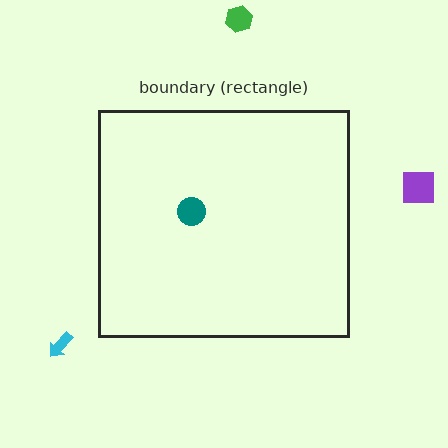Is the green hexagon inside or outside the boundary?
Outside.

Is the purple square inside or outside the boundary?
Outside.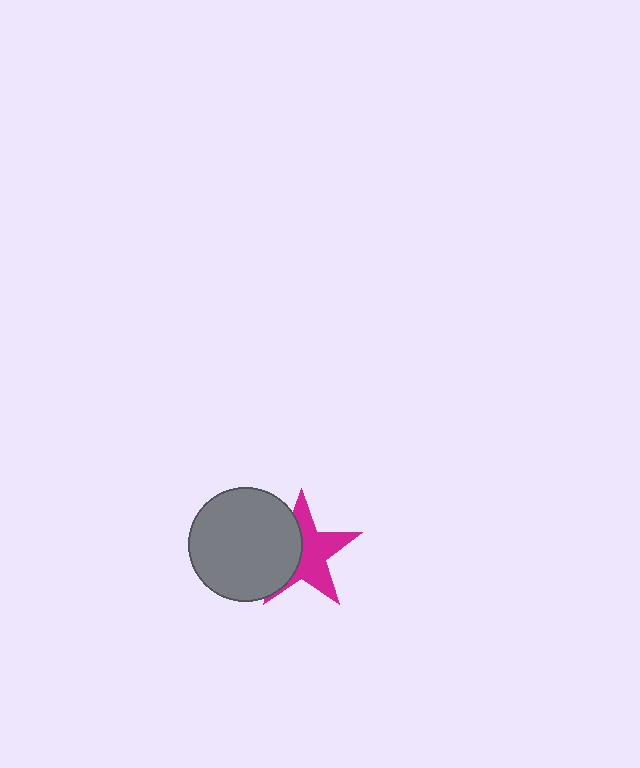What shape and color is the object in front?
The object in front is a gray circle.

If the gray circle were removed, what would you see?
You would see the complete magenta star.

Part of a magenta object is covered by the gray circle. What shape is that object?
It is a star.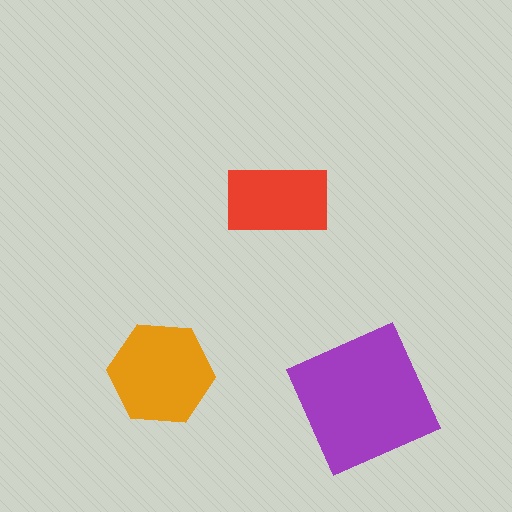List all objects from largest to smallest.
The purple square, the orange hexagon, the red rectangle.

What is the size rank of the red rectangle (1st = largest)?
3rd.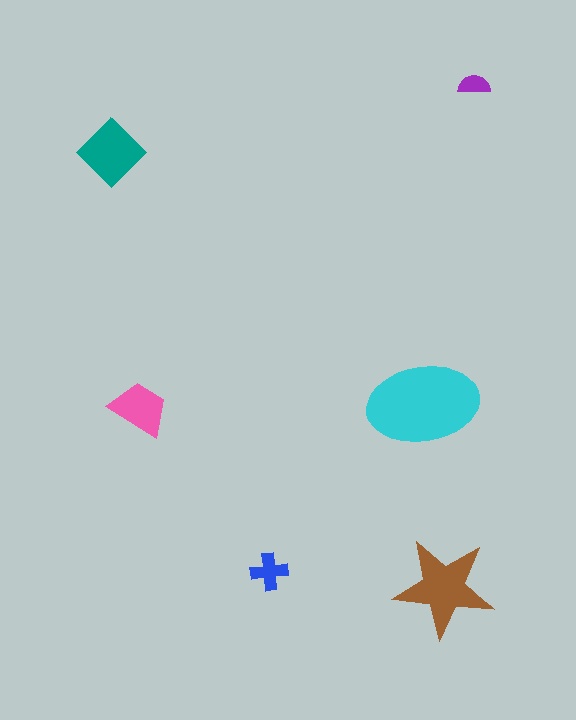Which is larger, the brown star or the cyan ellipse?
The cyan ellipse.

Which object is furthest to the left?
The teal diamond is leftmost.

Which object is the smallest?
The purple semicircle.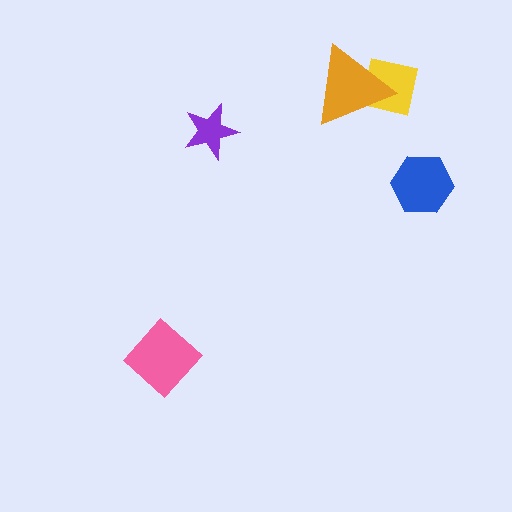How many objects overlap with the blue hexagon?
0 objects overlap with the blue hexagon.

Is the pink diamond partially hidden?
No, no other shape covers it.